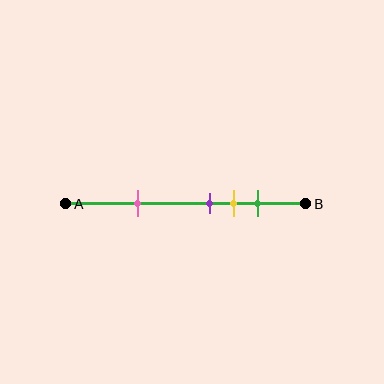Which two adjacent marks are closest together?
The purple and yellow marks are the closest adjacent pair.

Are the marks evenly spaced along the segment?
No, the marks are not evenly spaced.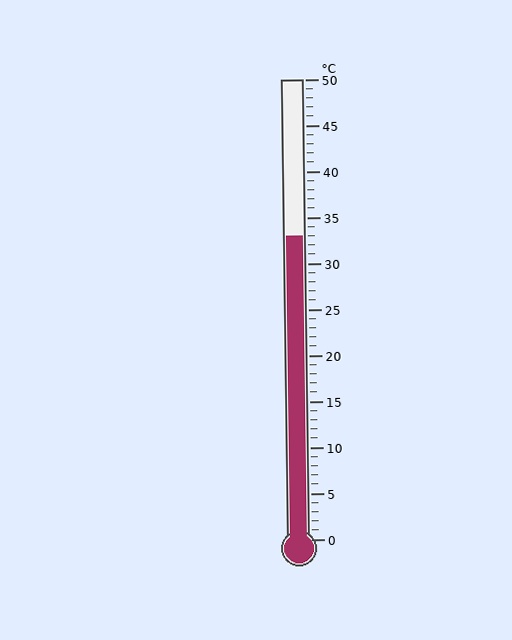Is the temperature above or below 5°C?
The temperature is above 5°C.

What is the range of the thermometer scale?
The thermometer scale ranges from 0°C to 50°C.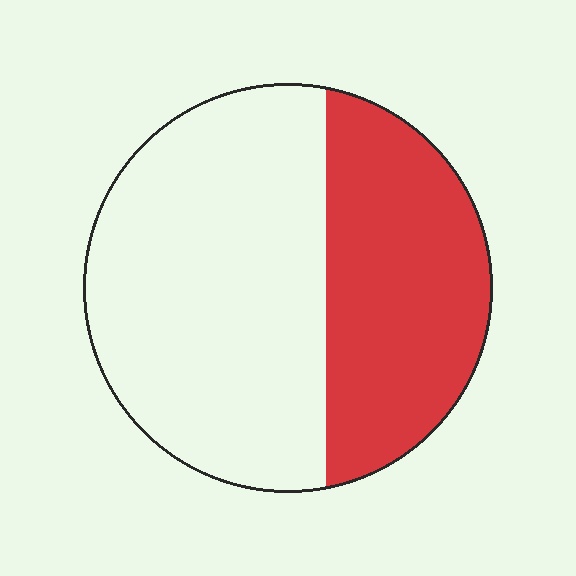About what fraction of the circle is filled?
About three eighths (3/8).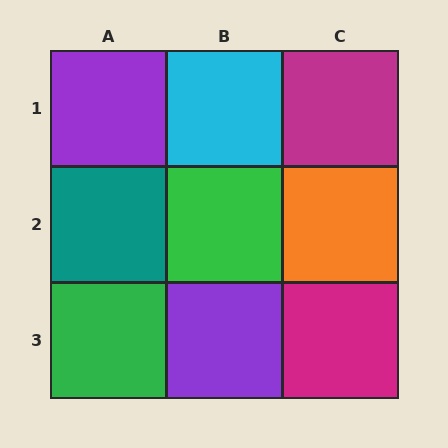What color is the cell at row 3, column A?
Green.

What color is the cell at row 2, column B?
Green.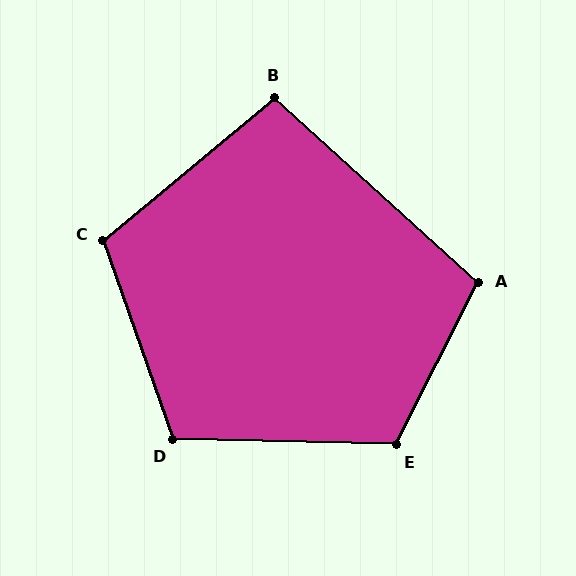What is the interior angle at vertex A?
Approximately 105 degrees (obtuse).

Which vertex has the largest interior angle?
E, at approximately 116 degrees.